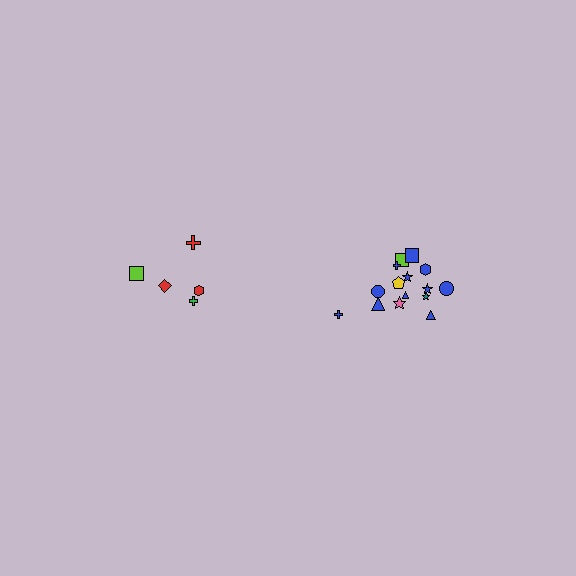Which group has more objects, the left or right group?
The right group.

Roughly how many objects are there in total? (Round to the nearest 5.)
Roughly 20 objects in total.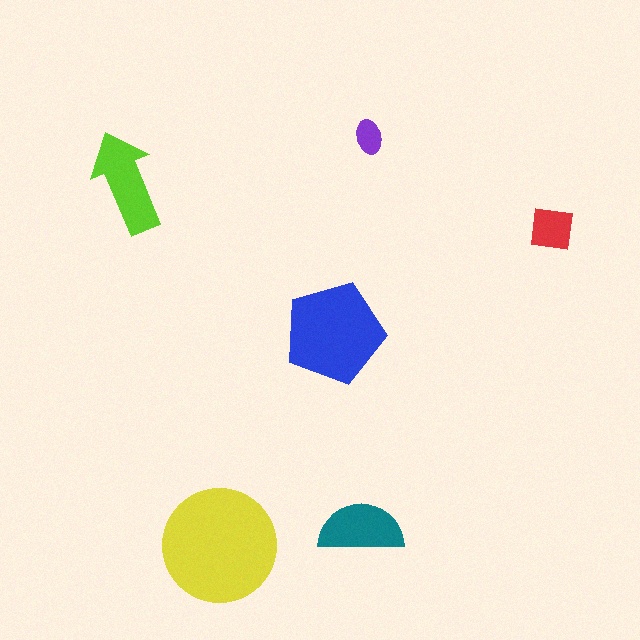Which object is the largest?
The yellow circle.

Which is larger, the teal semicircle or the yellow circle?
The yellow circle.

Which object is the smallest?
The purple ellipse.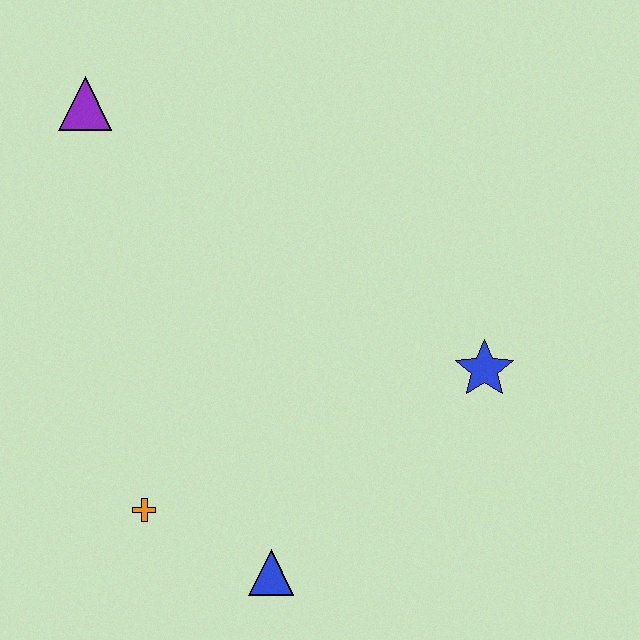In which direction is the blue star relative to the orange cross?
The blue star is to the right of the orange cross.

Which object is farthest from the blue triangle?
The purple triangle is farthest from the blue triangle.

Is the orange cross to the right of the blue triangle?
No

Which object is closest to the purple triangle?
The orange cross is closest to the purple triangle.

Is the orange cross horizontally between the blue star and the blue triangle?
No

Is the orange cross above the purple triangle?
No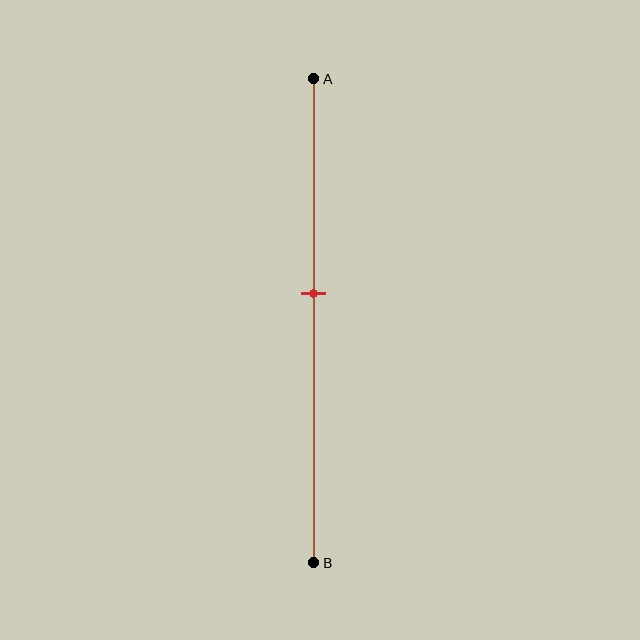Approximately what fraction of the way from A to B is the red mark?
The red mark is approximately 45% of the way from A to B.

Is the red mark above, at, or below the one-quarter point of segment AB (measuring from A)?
The red mark is below the one-quarter point of segment AB.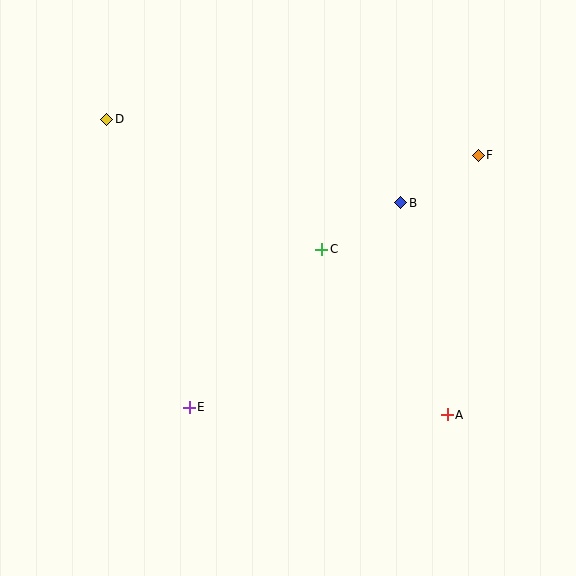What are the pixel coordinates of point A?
Point A is at (447, 415).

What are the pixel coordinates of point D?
Point D is at (107, 120).